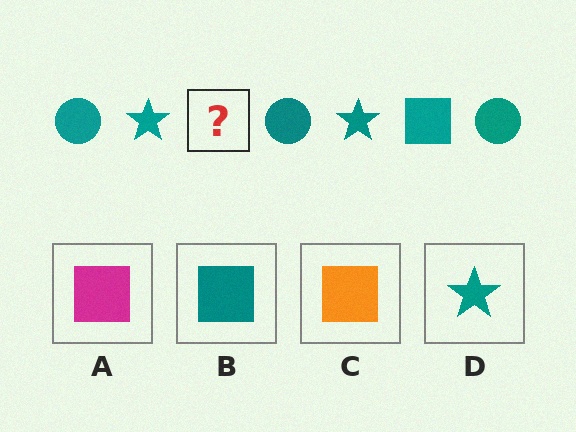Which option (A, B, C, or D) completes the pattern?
B.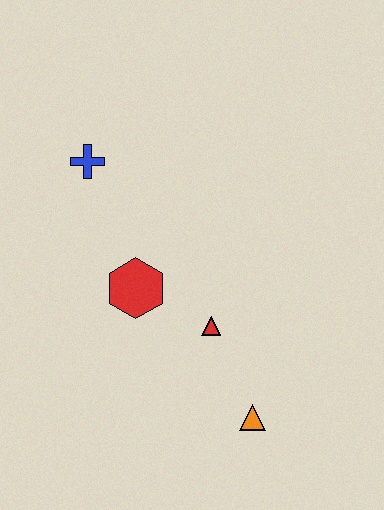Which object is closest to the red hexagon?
The red triangle is closest to the red hexagon.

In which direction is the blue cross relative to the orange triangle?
The blue cross is above the orange triangle.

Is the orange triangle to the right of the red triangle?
Yes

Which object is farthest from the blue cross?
The orange triangle is farthest from the blue cross.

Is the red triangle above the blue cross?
No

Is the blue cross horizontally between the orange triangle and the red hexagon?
No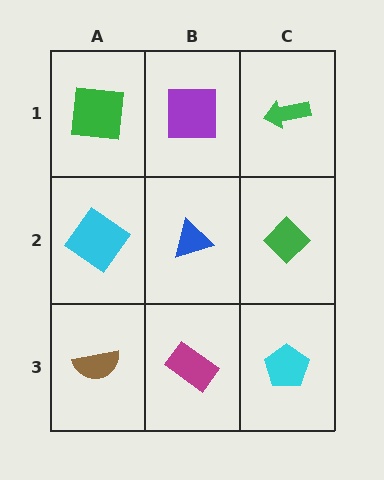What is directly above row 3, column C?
A green diamond.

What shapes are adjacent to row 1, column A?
A cyan diamond (row 2, column A), a purple square (row 1, column B).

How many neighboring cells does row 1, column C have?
2.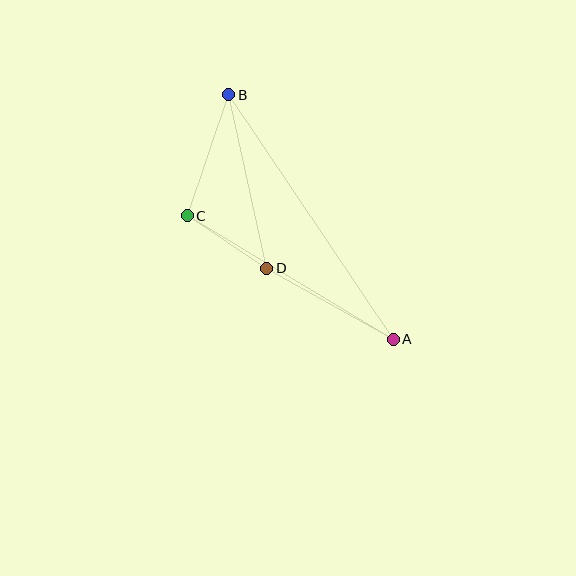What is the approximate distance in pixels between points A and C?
The distance between A and C is approximately 240 pixels.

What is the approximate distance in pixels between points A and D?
The distance between A and D is approximately 145 pixels.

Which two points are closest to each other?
Points C and D are closest to each other.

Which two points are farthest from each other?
Points A and B are farthest from each other.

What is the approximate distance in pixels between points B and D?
The distance between B and D is approximately 178 pixels.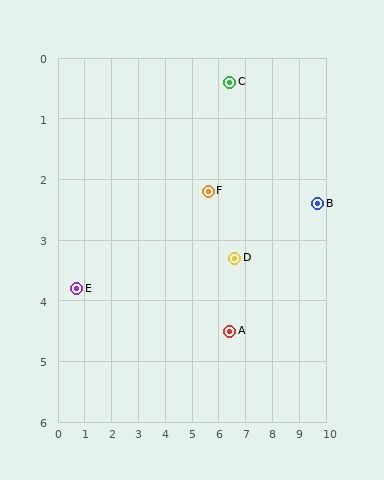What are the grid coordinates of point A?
Point A is at approximately (6.4, 4.5).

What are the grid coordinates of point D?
Point D is at approximately (6.6, 3.3).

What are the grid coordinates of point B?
Point B is at approximately (9.7, 2.4).